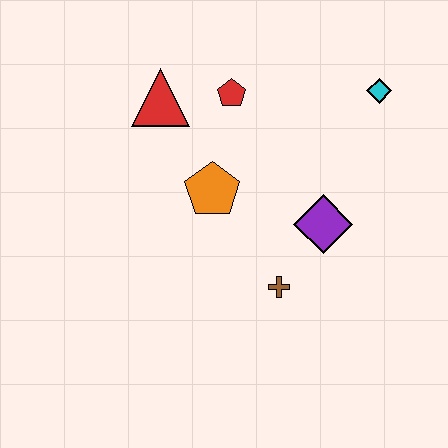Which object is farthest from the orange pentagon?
The cyan diamond is farthest from the orange pentagon.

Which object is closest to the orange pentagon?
The red pentagon is closest to the orange pentagon.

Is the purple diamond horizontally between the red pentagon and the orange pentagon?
No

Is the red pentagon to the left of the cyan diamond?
Yes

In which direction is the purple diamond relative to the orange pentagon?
The purple diamond is to the right of the orange pentagon.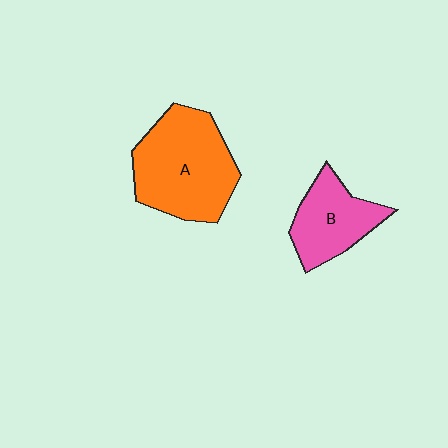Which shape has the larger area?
Shape A (orange).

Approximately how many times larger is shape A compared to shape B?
Approximately 1.6 times.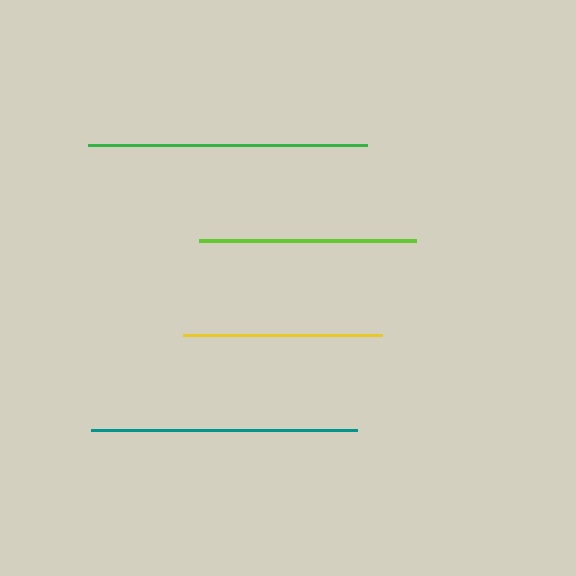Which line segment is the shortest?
The yellow line is the shortest at approximately 198 pixels.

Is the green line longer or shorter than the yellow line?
The green line is longer than the yellow line.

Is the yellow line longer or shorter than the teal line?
The teal line is longer than the yellow line.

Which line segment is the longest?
The green line is the longest at approximately 280 pixels.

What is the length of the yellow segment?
The yellow segment is approximately 198 pixels long.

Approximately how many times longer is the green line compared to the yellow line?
The green line is approximately 1.4 times the length of the yellow line.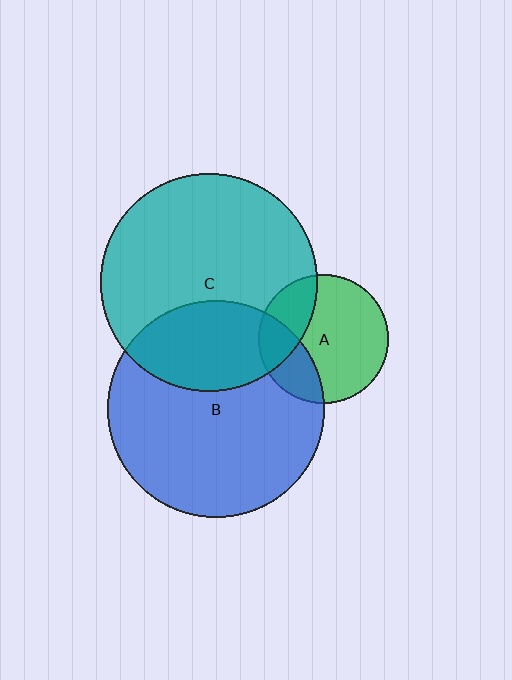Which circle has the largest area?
Circle C (teal).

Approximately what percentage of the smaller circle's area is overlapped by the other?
Approximately 30%.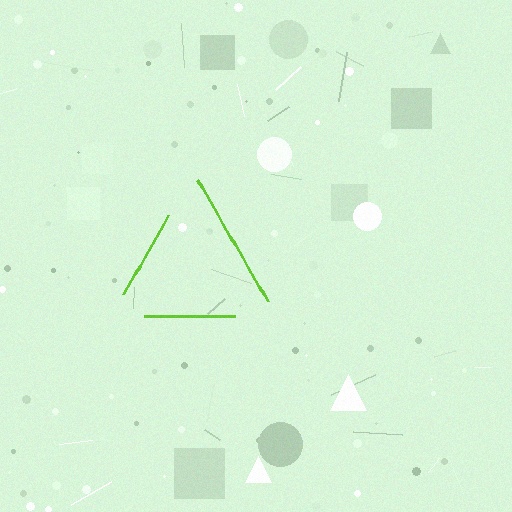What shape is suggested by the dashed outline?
The dashed outline suggests a triangle.